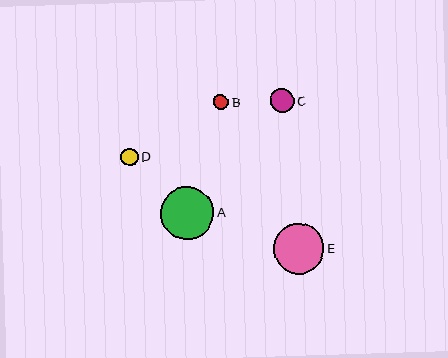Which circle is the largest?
Circle A is the largest with a size of approximately 53 pixels.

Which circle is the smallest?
Circle B is the smallest with a size of approximately 16 pixels.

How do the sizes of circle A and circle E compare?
Circle A and circle E are approximately the same size.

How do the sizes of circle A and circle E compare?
Circle A and circle E are approximately the same size.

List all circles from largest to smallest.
From largest to smallest: A, E, C, D, B.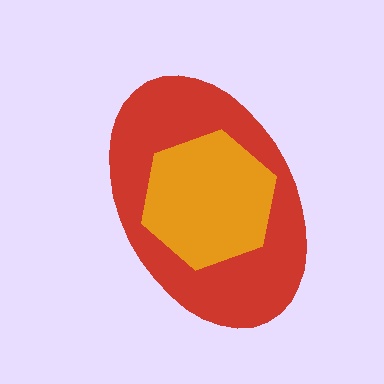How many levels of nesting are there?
2.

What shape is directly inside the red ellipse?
The orange hexagon.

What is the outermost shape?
The red ellipse.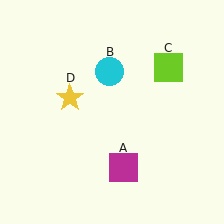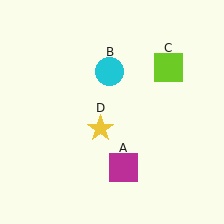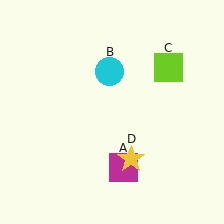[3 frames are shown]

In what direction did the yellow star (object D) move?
The yellow star (object D) moved down and to the right.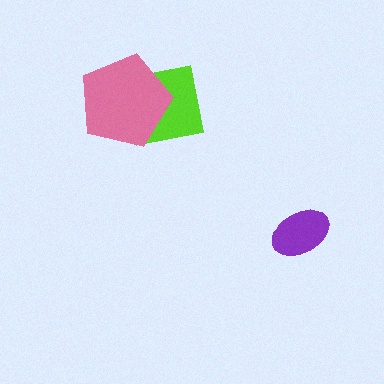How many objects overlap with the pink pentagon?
1 object overlaps with the pink pentagon.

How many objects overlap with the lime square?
1 object overlaps with the lime square.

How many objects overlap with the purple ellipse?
0 objects overlap with the purple ellipse.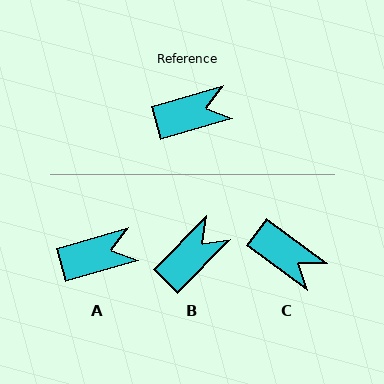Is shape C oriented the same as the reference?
No, it is off by about 53 degrees.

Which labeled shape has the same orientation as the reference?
A.